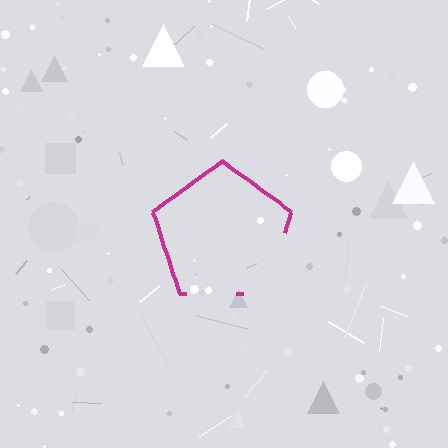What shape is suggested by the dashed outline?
The dashed outline suggests a pentagon.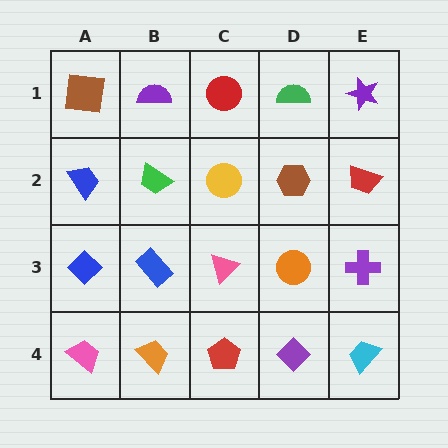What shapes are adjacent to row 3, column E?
A red trapezoid (row 2, column E), a cyan trapezoid (row 4, column E), an orange circle (row 3, column D).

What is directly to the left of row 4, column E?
A purple diamond.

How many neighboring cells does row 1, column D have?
3.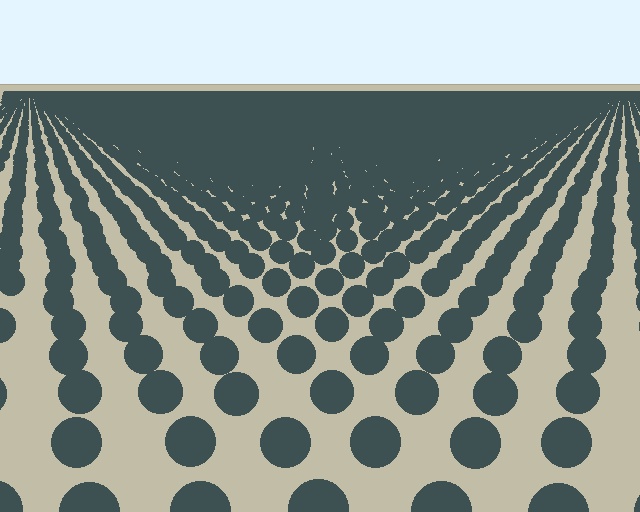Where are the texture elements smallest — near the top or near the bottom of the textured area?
Near the top.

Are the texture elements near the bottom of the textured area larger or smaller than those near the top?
Larger. Near the bottom, elements are closer to the viewer and appear at a bigger on-screen size.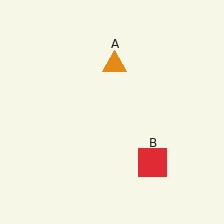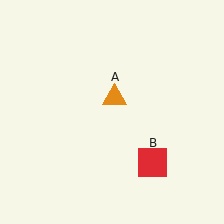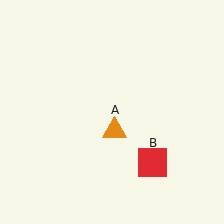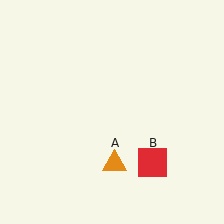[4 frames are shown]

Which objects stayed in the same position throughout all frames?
Red square (object B) remained stationary.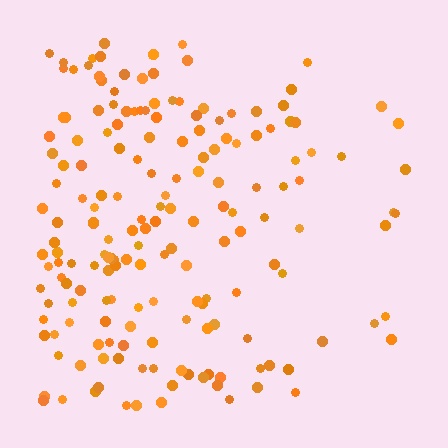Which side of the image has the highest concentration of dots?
The left.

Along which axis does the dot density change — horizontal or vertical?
Horizontal.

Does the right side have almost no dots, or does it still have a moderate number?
Still a moderate number, just noticeably fewer than the left.